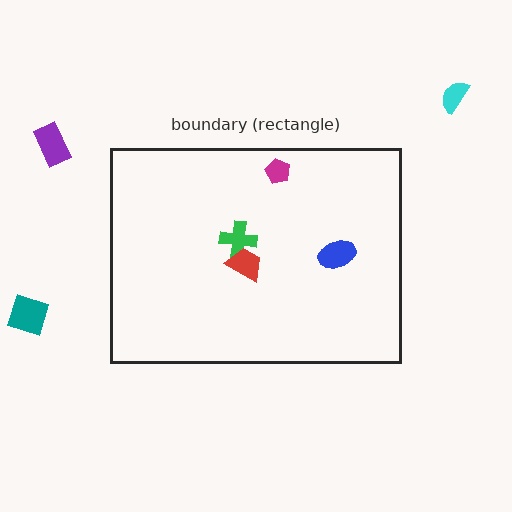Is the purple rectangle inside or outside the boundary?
Outside.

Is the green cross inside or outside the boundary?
Inside.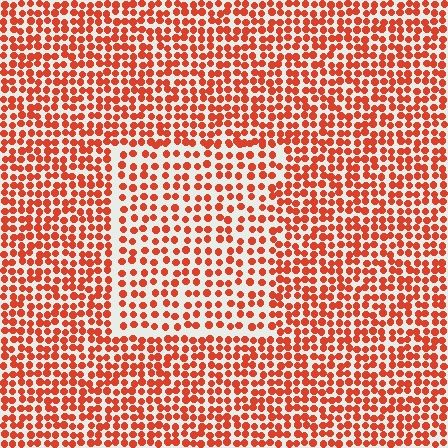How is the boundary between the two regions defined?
The boundary is defined by a change in element density (approximately 1.5x ratio). All elements are the same color, size, and shape.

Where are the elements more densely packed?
The elements are more densely packed outside the rectangle boundary.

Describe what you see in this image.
The image contains small red elements arranged at two different densities. A rectangle-shaped region is visible where the elements are less densely packed than the surrounding area.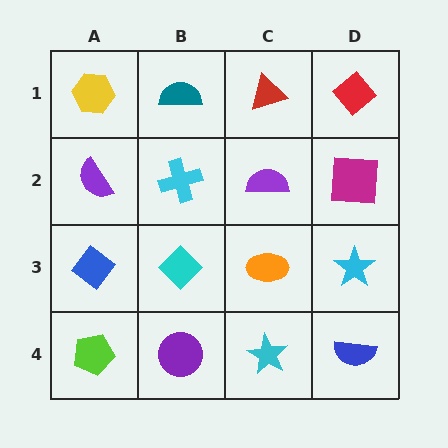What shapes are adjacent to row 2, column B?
A teal semicircle (row 1, column B), a cyan diamond (row 3, column B), a purple semicircle (row 2, column A), a purple semicircle (row 2, column C).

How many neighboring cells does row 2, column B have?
4.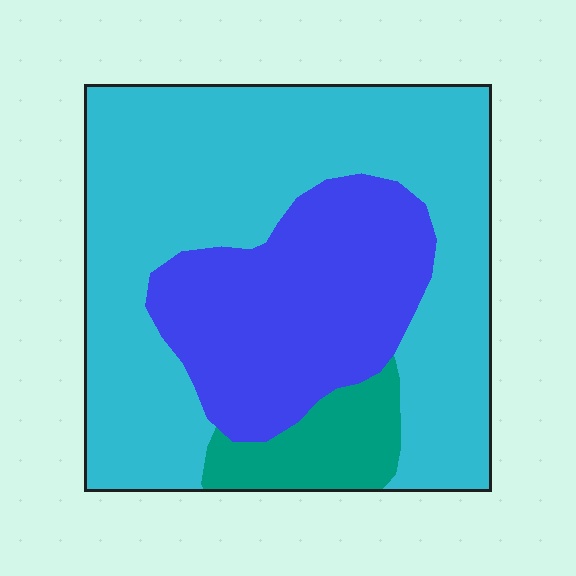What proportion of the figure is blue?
Blue covers 29% of the figure.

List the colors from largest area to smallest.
From largest to smallest: cyan, blue, teal.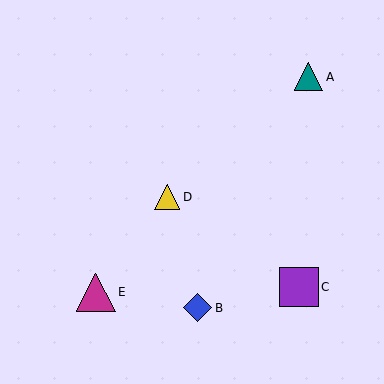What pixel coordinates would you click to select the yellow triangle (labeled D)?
Click at (167, 197) to select the yellow triangle D.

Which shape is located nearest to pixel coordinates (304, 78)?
The teal triangle (labeled A) at (309, 77) is nearest to that location.